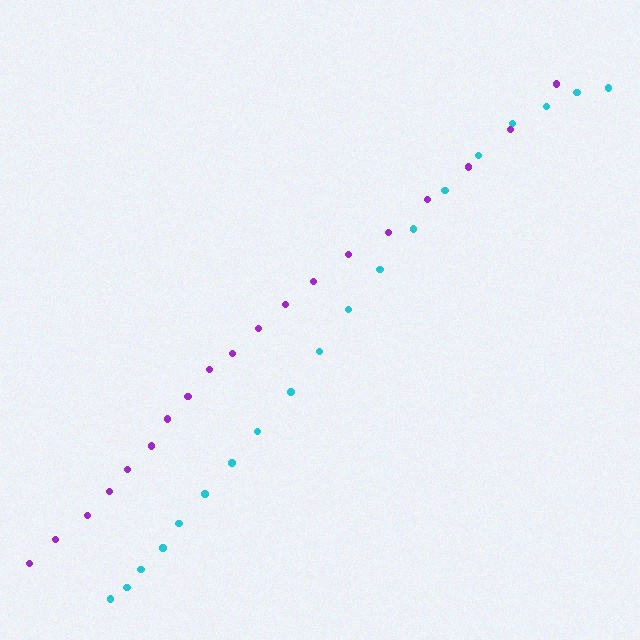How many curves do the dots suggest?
There are 2 distinct paths.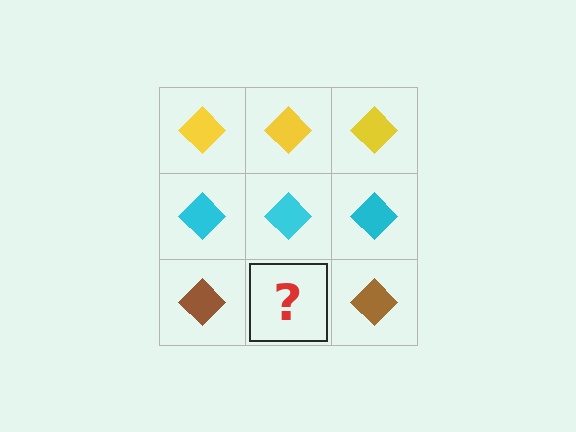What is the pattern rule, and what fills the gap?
The rule is that each row has a consistent color. The gap should be filled with a brown diamond.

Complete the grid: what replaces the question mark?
The question mark should be replaced with a brown diamond.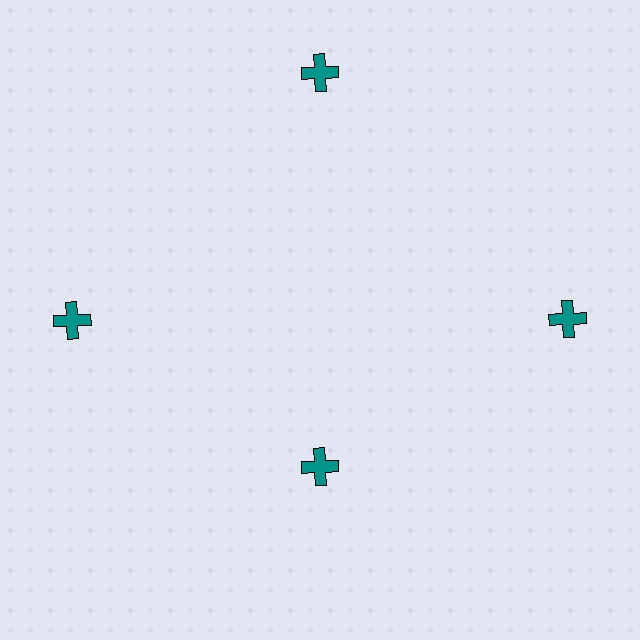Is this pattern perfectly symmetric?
No. The 4 teal crosses are arranged in a ring, but one element near the 6 o'clock position is pulled inward toward the center, breaking the 4-fold rotational symmetry.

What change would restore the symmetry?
The symmetry would be restored by moving it outward, back onto the ring so that all 4 crosses sit at equal angles and equal distance from the center.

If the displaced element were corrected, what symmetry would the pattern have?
It would have 4-fold rotational symmetry — the pattern would map onto itself every 90 degrees.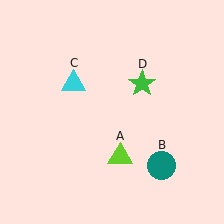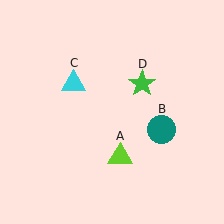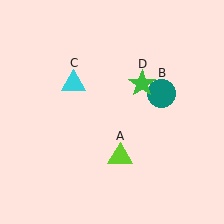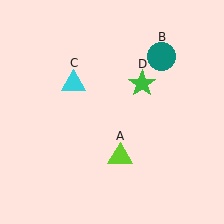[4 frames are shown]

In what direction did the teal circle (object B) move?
The teal circle (object B) moved up.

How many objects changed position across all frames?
1 object changed position: teal circle (object B).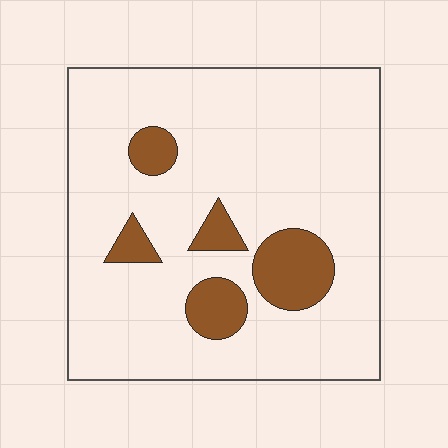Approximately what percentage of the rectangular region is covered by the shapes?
Approximately 15%.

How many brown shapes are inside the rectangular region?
5.